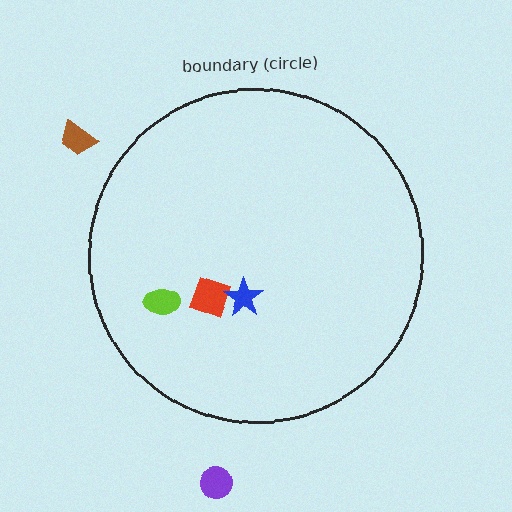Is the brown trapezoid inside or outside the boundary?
Outside.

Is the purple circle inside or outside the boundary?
Outside.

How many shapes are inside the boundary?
3 inside, 2 outside.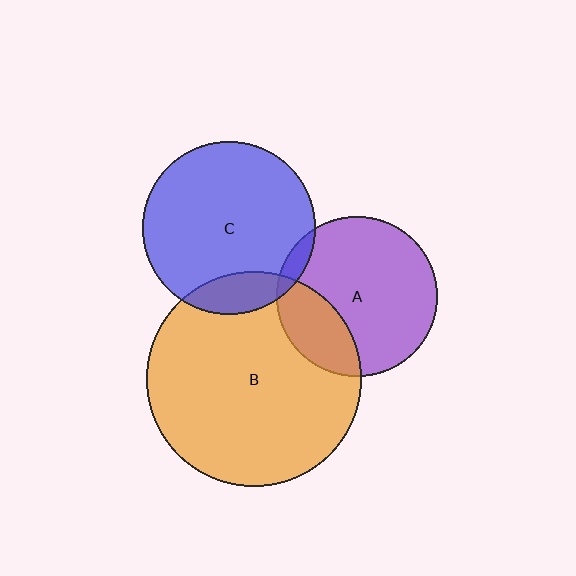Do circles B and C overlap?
Yes.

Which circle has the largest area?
Circle B (orange).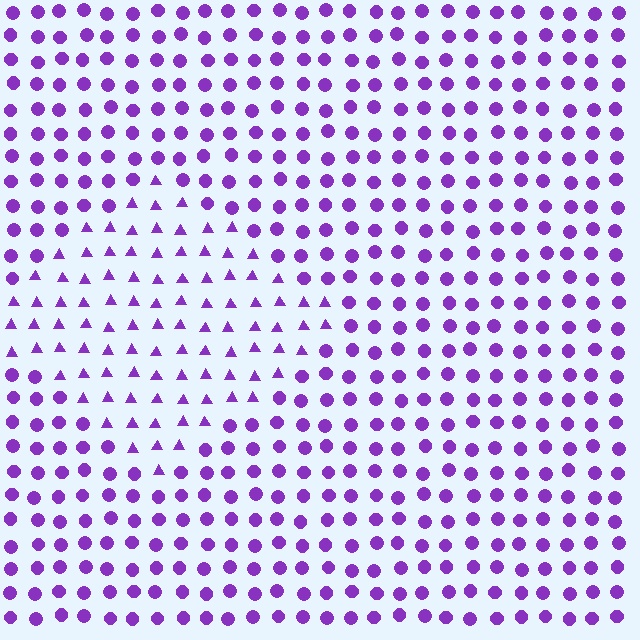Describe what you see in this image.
The image is filled with small purple elements arranged in a uniform grid. A diamond-shaped region contains triangles, while the surrounding area contains circles. The boundary is defined purely by the change in element shape.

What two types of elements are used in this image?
The image uses triangles inside the diamond region and circles outside it.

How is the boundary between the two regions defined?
The boundary is defined by a change in element shape: triangles inside vs. circles outside. All elements share the same color and spacing.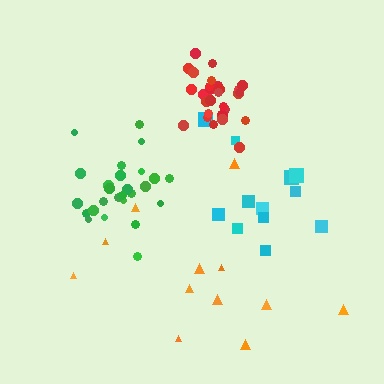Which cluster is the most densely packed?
Red.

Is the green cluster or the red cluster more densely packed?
Red.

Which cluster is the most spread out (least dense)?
Orange.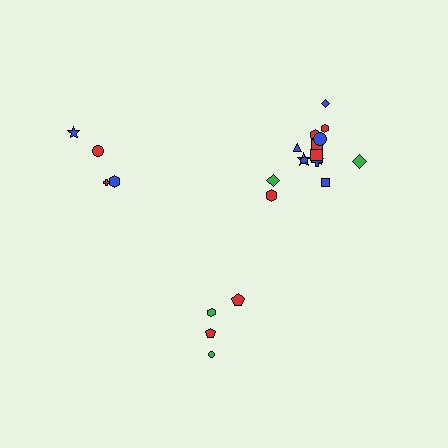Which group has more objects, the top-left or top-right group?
The top-right group.